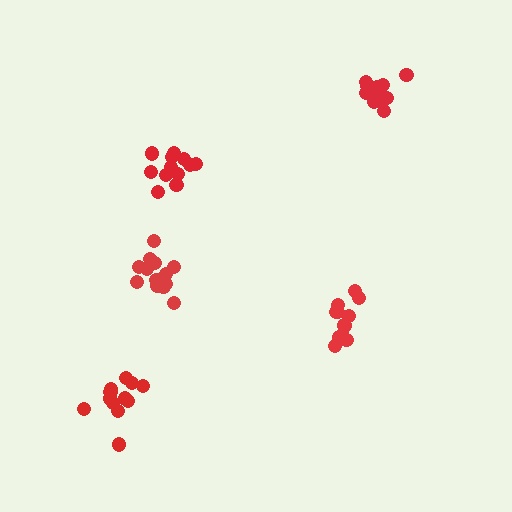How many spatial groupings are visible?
There are 5 spatial groupings.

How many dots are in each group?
Group 1: 12 dots, Group 2: 14 dots, Group 3: 11 dots, Group 4: 12 dots, Group 5: 13 dots (62 total).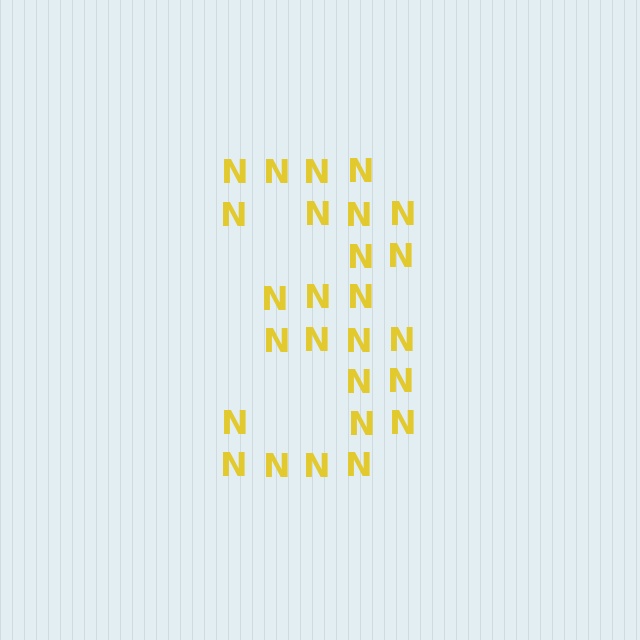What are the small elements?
The small elements are letter N's.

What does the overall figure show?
The overall figure shows the digit 3.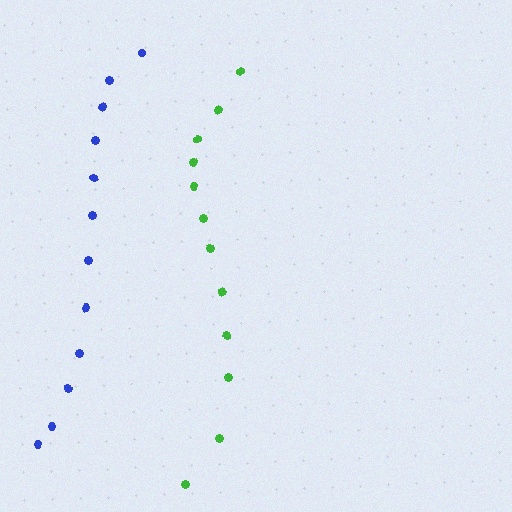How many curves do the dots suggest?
There are 2 distinct paths.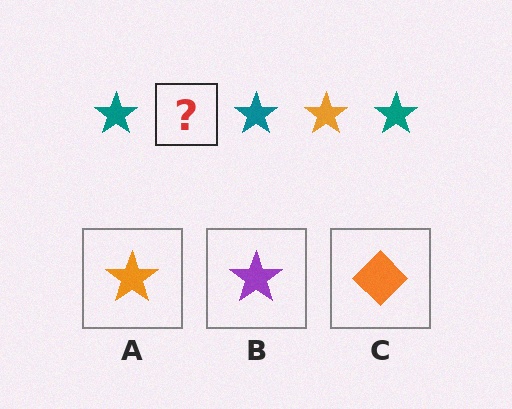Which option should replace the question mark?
Option A.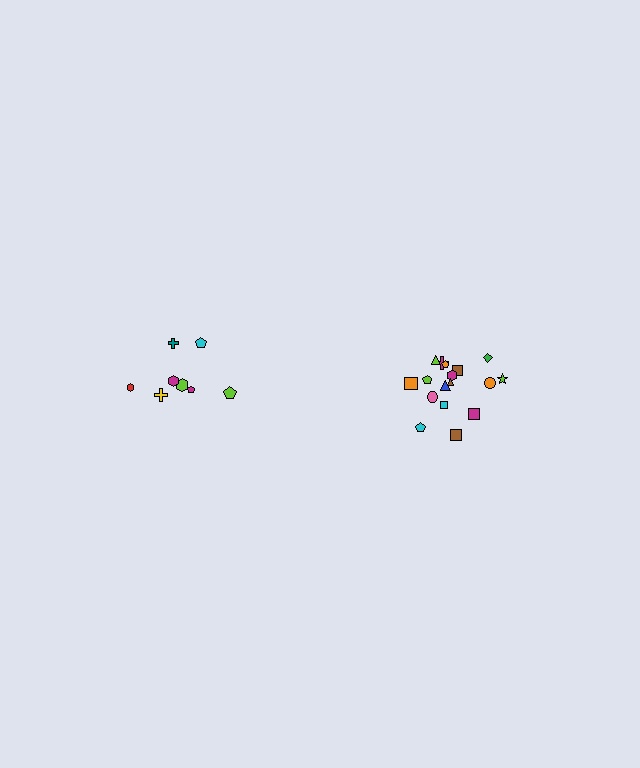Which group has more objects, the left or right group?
The right group.